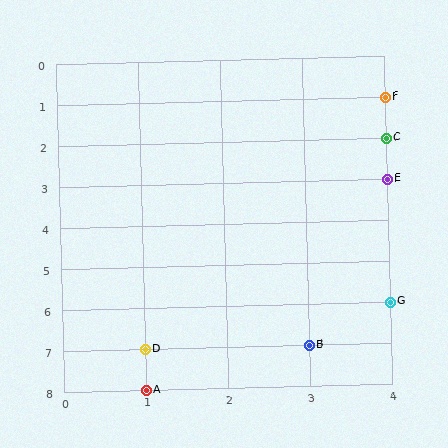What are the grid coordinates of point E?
Point E is at grid coordinates (4, 3).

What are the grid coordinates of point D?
Point D is at grid coordinates (1, 7).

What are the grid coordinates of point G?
Point G is at grid coordinates (4, 6).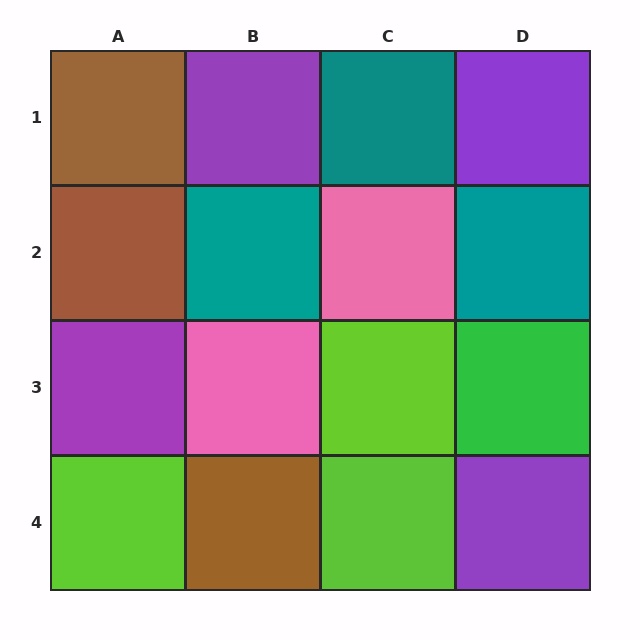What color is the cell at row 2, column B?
Teal.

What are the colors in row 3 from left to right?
Purple, pink, lime, green.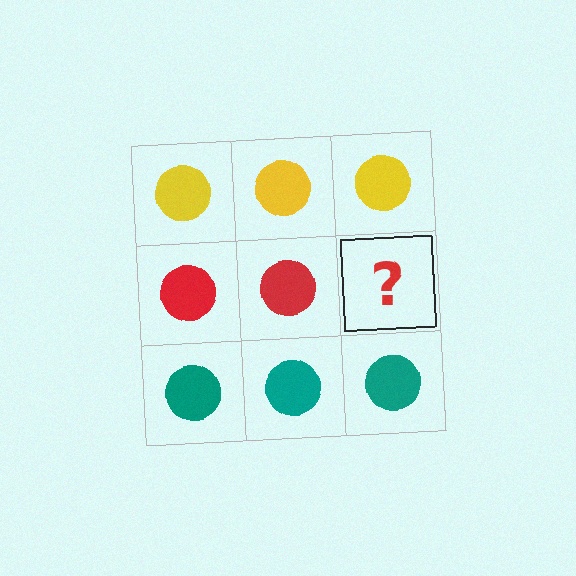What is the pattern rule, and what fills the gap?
The rule is that each row has a consistent color. The gap should be filled with a red circle.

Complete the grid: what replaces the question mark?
The question mark should be replaced with a red circle.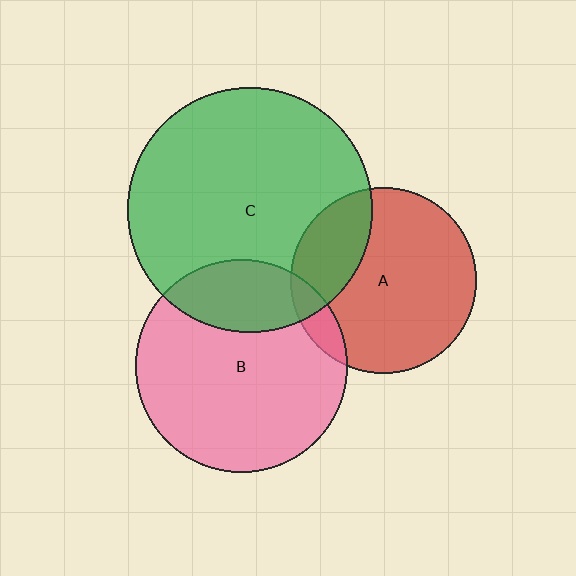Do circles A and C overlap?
Yes.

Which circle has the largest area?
Circle C (green).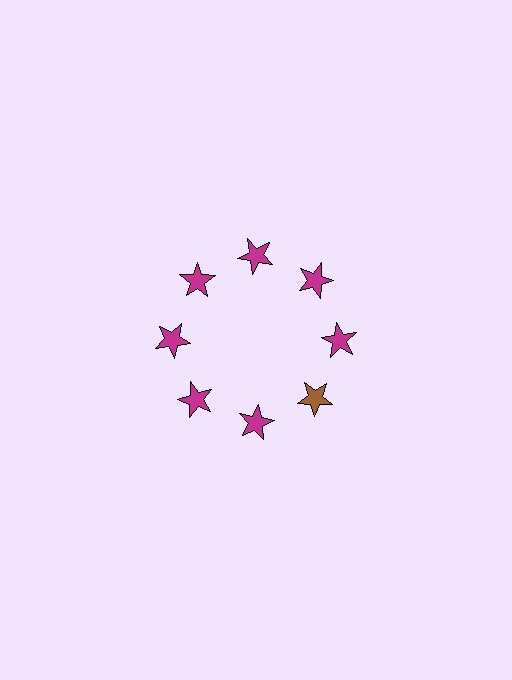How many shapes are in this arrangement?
There are 8 shapes arranged in a ring pattern.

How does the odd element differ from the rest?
It has a different color: brown instead of magenta.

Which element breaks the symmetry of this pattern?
The brown star at roughly the 4 o'clock position breaks the symmetry. All other shapes are magenta stars.